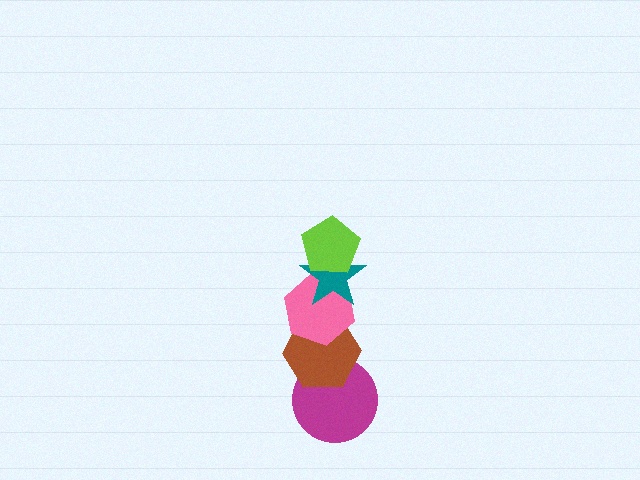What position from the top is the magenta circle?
The magenta circle is 5th from the top.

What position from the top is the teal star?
The teal star is 2nd from the top.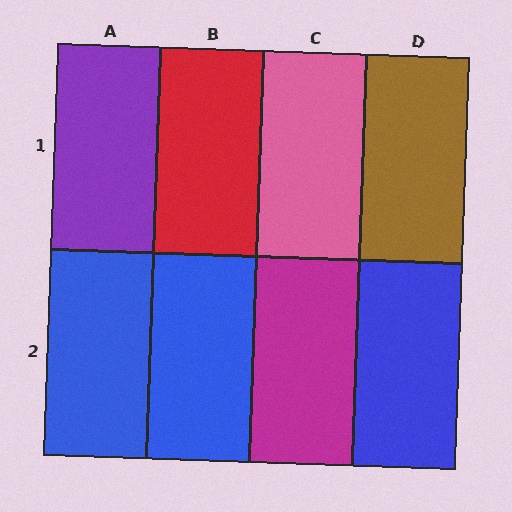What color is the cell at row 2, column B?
Blue.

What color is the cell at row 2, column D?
Blue.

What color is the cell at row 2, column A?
Blue.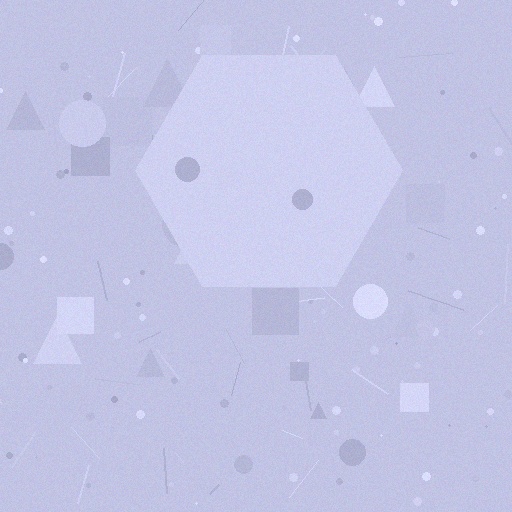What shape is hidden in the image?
A hexagon is hidden in the image.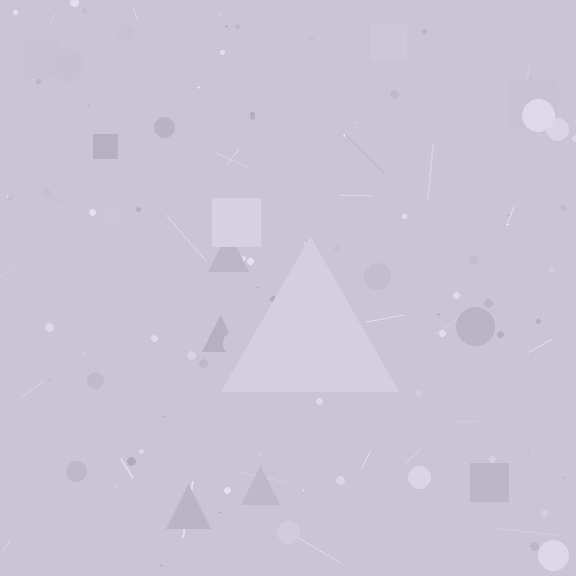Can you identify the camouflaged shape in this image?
The camouflaged shape is a triangle.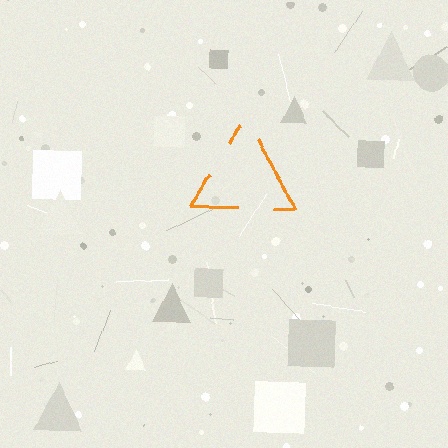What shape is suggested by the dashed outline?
The dashed outline suggests a triangle.